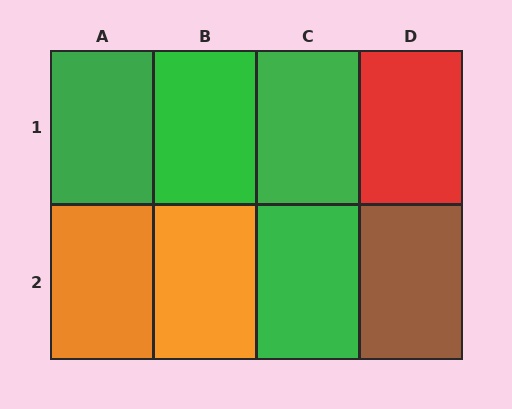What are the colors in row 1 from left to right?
Green, green, green, red.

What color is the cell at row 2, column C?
Green.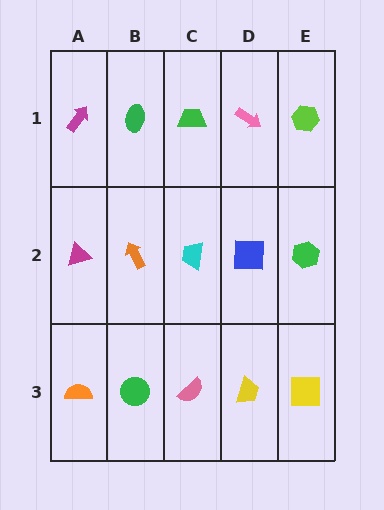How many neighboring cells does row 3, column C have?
3.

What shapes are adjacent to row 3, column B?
An orange arrow (row 2, column B), an orange semicircle (row 3, column A), a pink semicircle (row 3, column C).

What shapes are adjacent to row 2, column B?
A green ellipse (row 1, column B), a green circle (row 3, column B), a magenta triangle (row 2, column A), a cyan trapezoid (row 2, column C).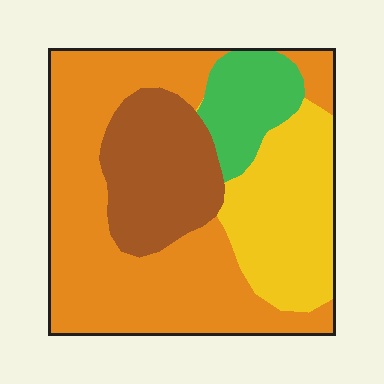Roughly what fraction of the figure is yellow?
Yellow covers about 20% of the figure.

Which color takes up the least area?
Green, at roughly 10%.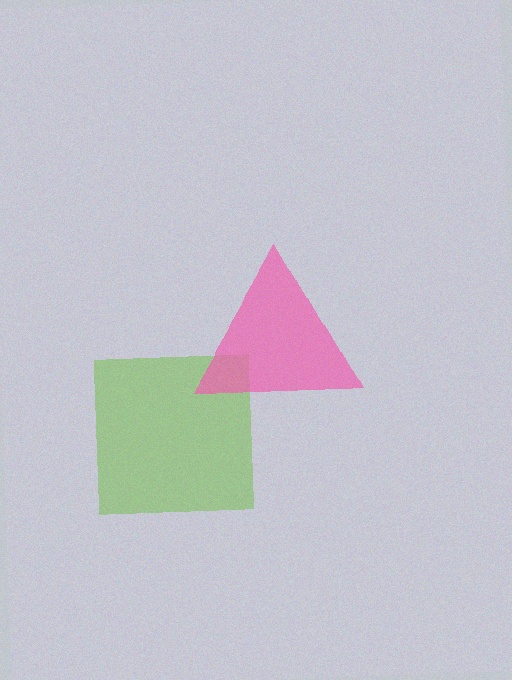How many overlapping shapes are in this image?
There are 2 overlapping shapes in the image.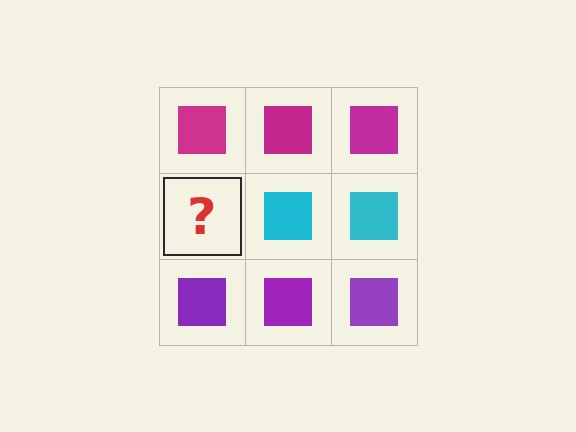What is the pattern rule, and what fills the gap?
The rule is that each row has a consistent color. The gap should be filled with a cyan square.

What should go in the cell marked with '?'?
The missing cell should contain a cyan square.